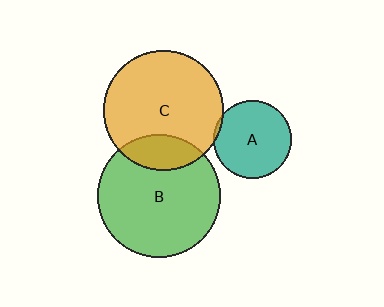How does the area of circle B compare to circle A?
Approximately 2.5 times.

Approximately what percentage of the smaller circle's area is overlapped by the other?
Approximately 5%.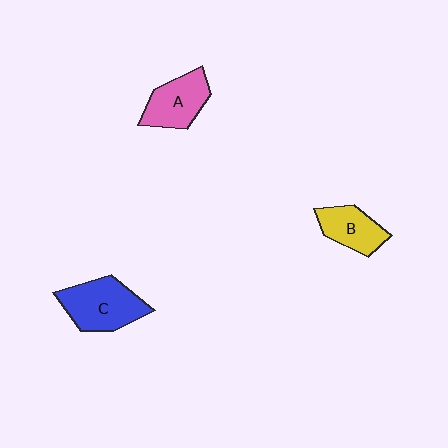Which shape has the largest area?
Shape C (blue).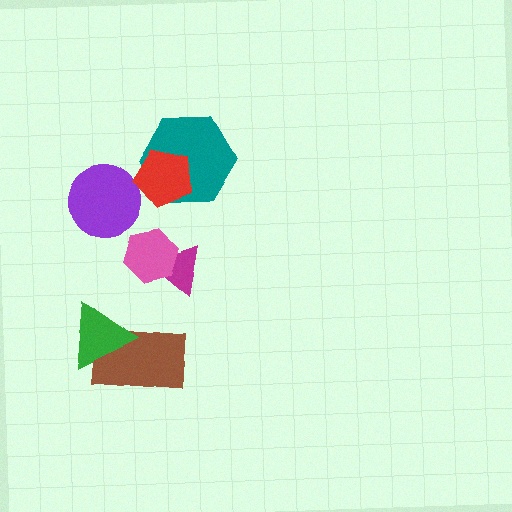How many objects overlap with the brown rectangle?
1 object overlaps with the brown rectangle.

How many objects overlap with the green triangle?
1 object overlaps with the green triangle.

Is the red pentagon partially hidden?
No, no other shape covers it.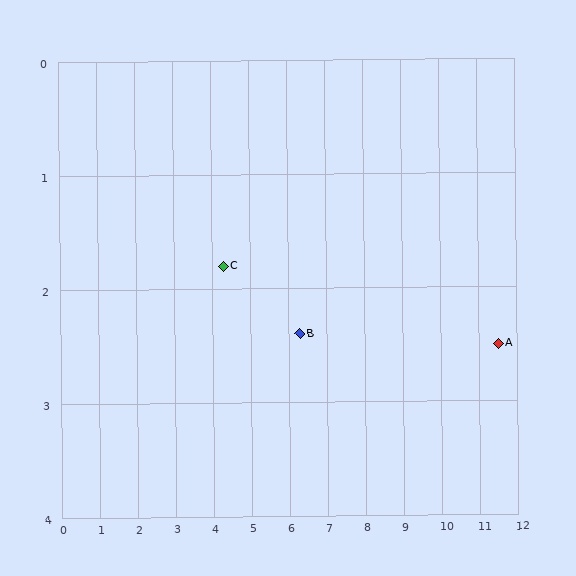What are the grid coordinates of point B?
Point B is at approximately (6.3, 2.4).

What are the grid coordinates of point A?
Point A is at approximately (11.5, 2.5).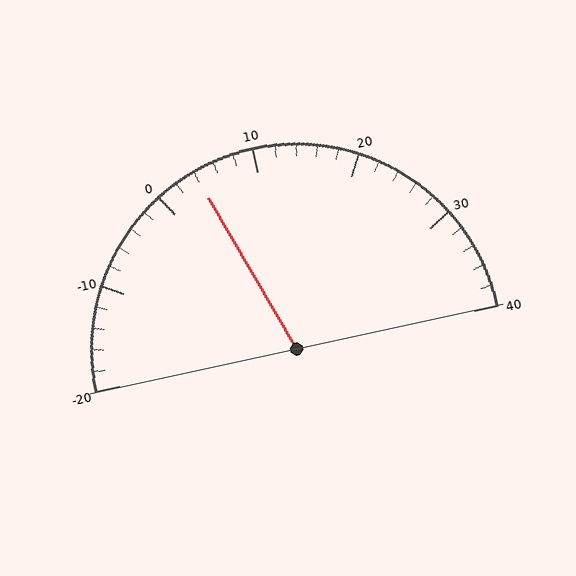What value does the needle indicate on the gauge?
The needle indicates approximately 4.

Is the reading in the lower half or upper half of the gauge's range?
The reading is in the lower half of the range (-20 to 40).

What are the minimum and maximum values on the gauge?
The gauge ranges from -20 to 40.